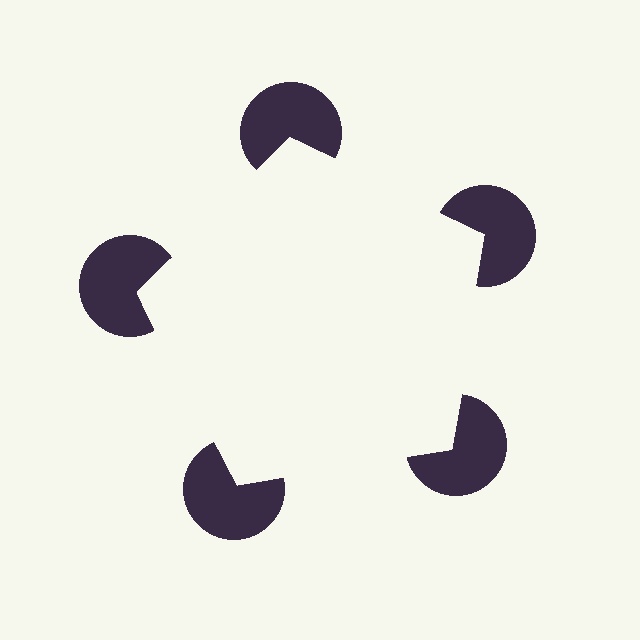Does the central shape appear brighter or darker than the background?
It typically appears slightly brighter than the background, even though no actual brightness change is drawn.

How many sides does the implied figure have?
5 sides.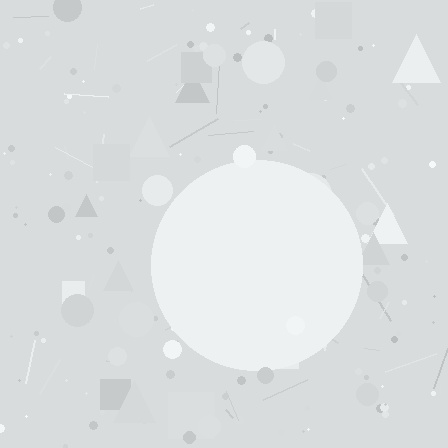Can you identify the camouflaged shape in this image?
The camouflaged shape is a circle.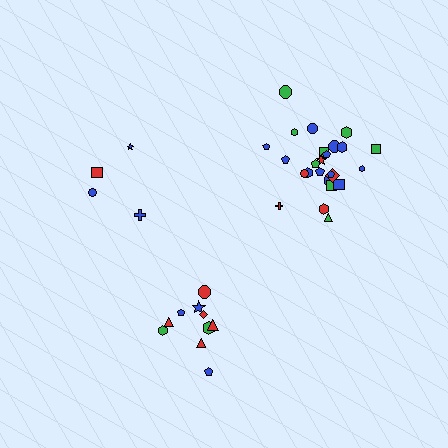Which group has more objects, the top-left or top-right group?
The top-right group.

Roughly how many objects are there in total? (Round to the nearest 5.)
Roughly 40 objects in total.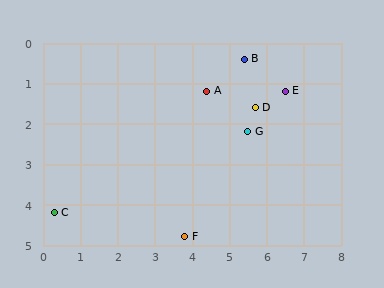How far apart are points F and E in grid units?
Points F and E are about 4.5 grid units apart.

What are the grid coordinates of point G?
Point G is at approximately (5.5, 2.2).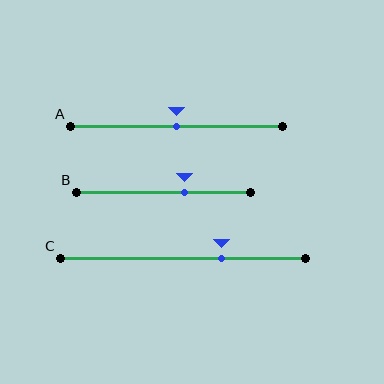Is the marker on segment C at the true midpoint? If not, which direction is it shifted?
No, the marker on segment C is shifted to the right by about 16% of the segment length.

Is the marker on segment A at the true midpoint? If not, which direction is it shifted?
Yes, the marker on segment A is at the true midpoint.